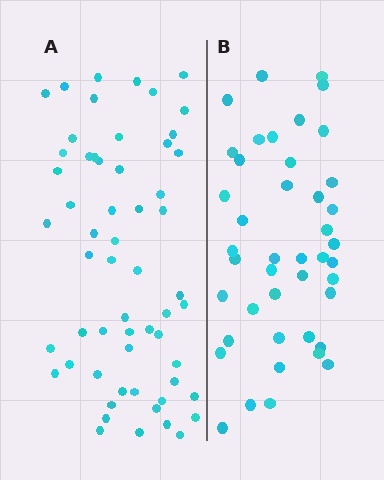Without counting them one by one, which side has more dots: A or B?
Region A (the left region) has more dots.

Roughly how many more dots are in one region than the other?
Region A has approximately 15 more dots than region B.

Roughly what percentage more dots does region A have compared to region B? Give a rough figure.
About 35% more.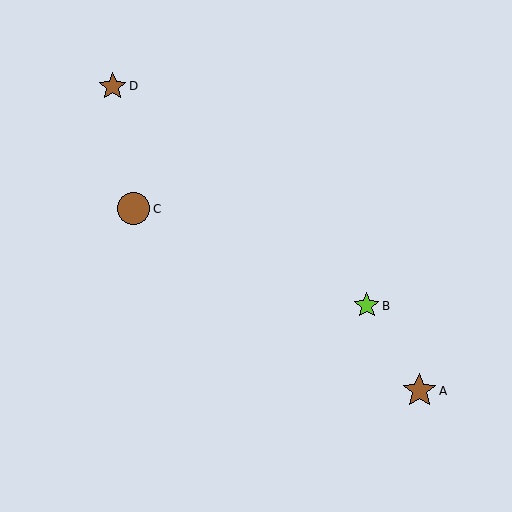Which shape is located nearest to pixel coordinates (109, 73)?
The brown star (labeled D) at (113, 86) is nearest to that location.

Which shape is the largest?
The brown star (labeled A) is the largest.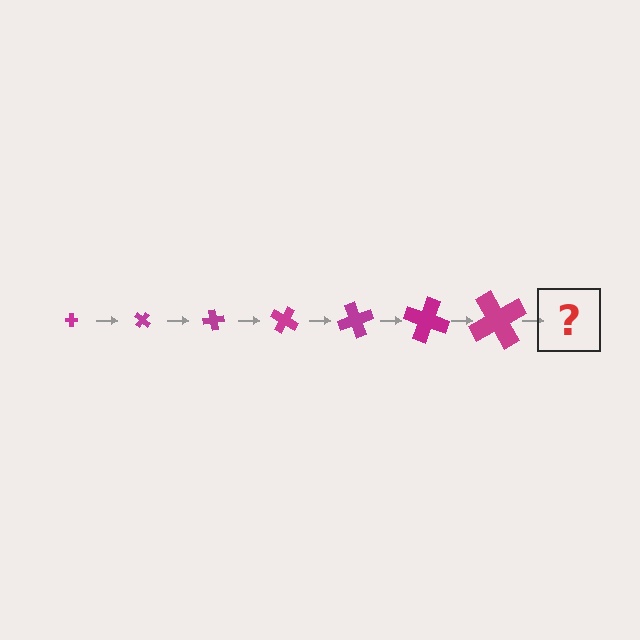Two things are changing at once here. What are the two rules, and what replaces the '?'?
The two rules are that the cross grows larger each step and it rotates 40 degrees each step. The '?' should be a cross, larger than the previous one and rotated 280 degrees from the start.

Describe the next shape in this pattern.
It should be a cross, larger than the previous one and rotated 280 degrees from the start.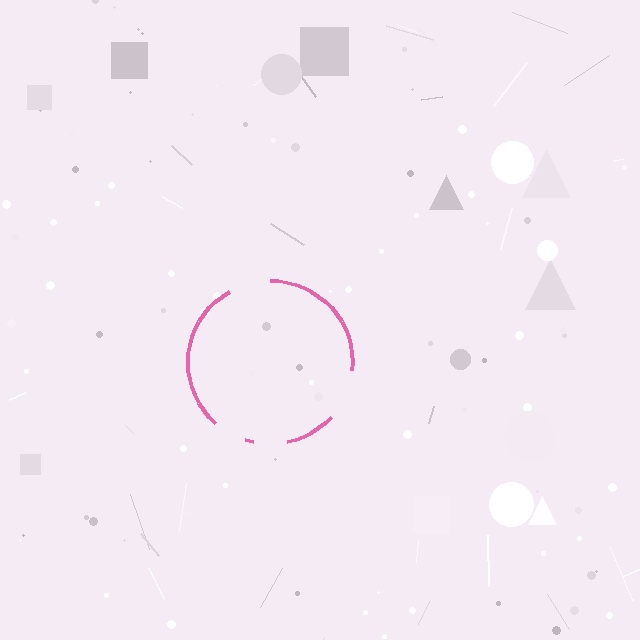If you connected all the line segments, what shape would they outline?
They would outline a circle.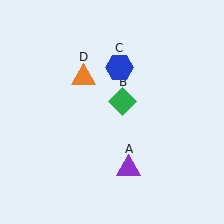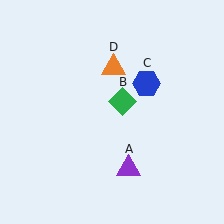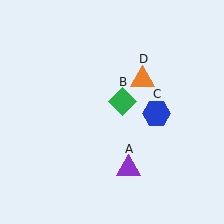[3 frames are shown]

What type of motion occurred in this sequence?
The blue hexagon (object C), orange triangle (object D) rotated clockwise around the center of the scene.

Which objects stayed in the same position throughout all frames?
Purple triangle (object A) and green diamond (object B) remained stationary.